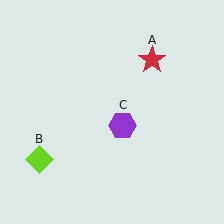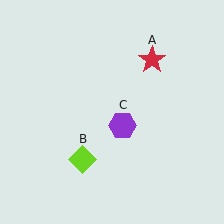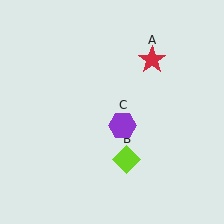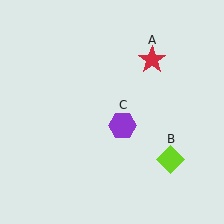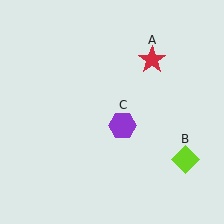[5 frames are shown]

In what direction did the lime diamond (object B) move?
The lime diamond (object B) moved right.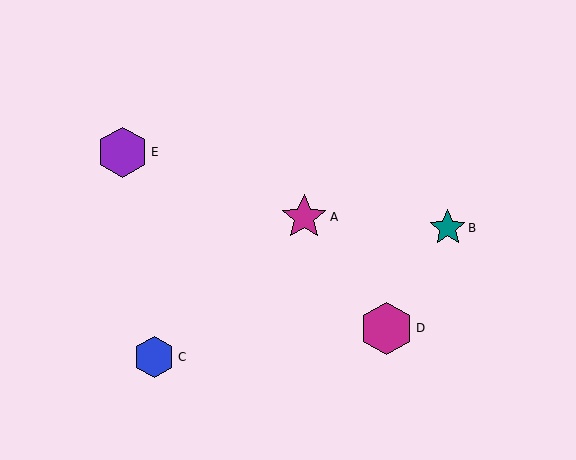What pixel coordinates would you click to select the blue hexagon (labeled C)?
Click at (154, 357) to select the blue hexagon C.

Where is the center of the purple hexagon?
The center of the purple hexagon is at (123, 152).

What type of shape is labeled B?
Shape B is a teal star.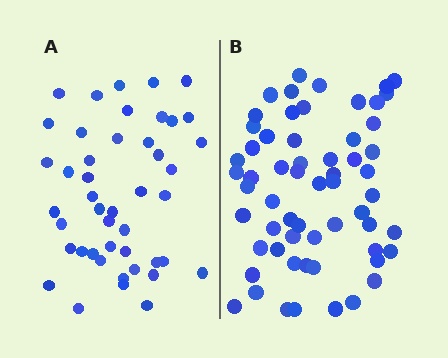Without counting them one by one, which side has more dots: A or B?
Region B (the right region) has more dots.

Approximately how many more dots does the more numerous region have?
Region B has approximately 15 more dots than region A.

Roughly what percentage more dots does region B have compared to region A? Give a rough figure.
About 35% more.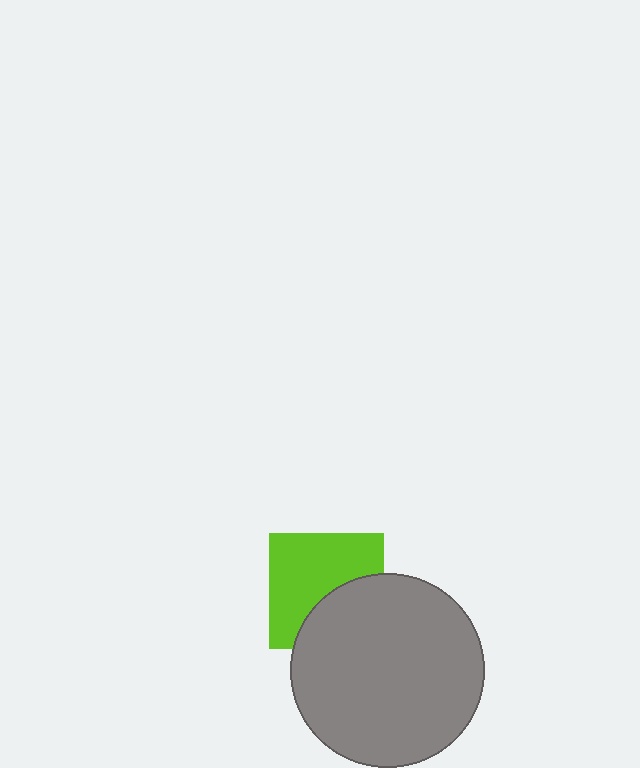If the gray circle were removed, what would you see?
You would see the complete lime square.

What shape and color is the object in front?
The object in front is a gray circle.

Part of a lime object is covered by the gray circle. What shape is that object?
It is a square.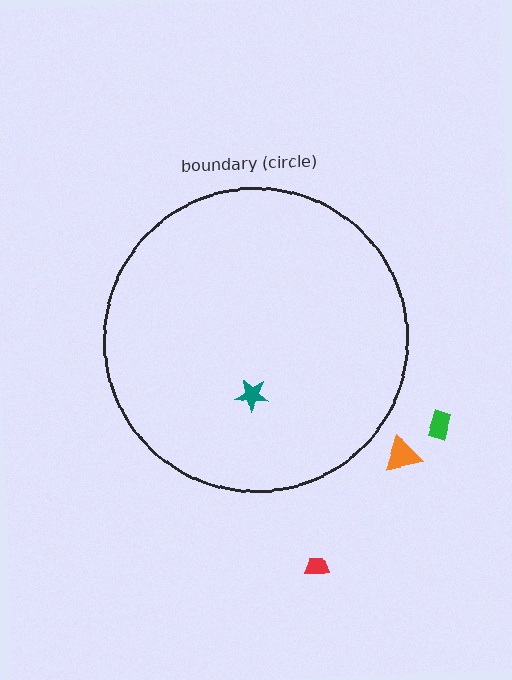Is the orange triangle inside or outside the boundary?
Outside.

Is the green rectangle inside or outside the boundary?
Outside.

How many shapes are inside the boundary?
1 inside, 3 outside.